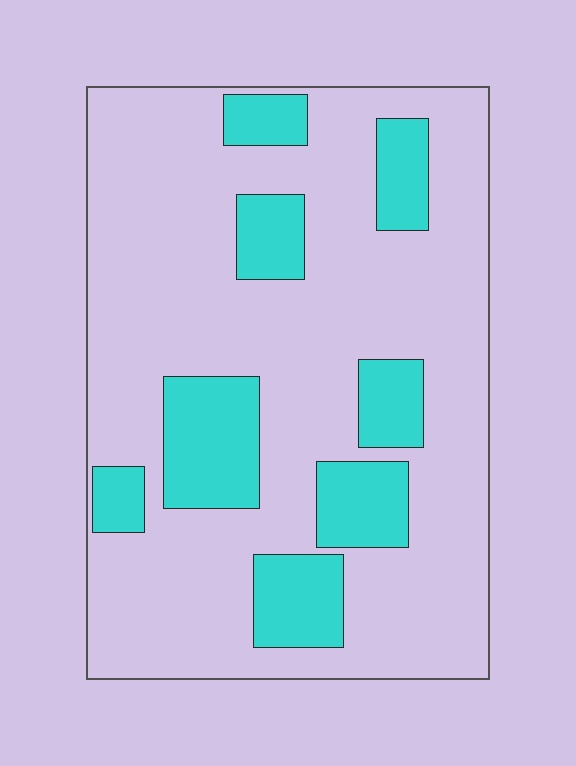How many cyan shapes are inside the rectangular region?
8.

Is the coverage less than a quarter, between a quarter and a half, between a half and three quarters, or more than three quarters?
Less than a quarter.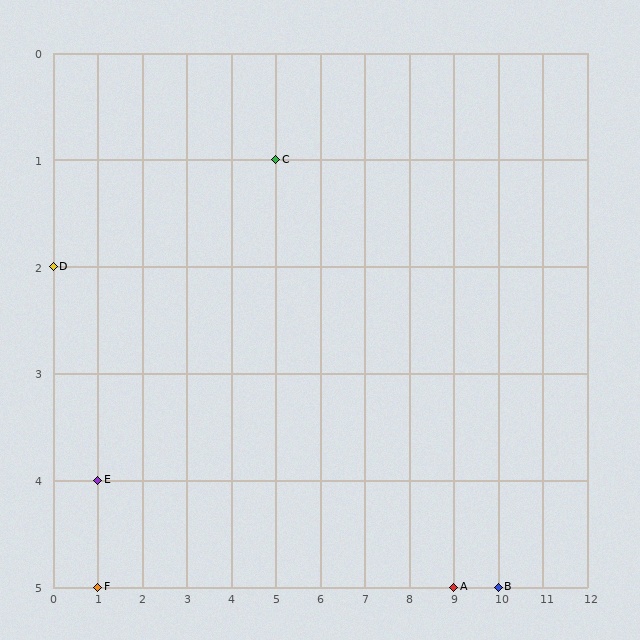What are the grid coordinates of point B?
Point B is at grid coordinates (10, 5).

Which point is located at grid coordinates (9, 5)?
Point A is at (9, 5).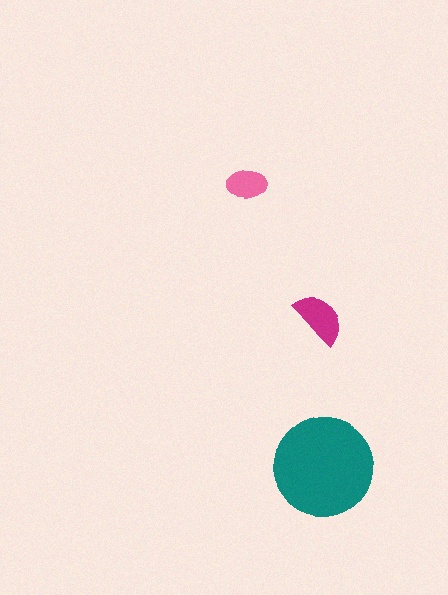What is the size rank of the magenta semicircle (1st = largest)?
2nd.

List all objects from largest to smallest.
The teal circle, the magenta semicircle, the pink ellipse.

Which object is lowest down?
The teal circle is bottommost.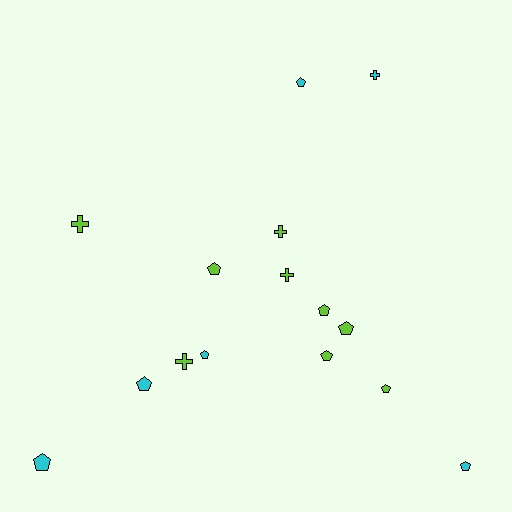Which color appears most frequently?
Lime, with 9 objects.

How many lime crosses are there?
There are 4 lime crosses.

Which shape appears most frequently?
Pentagon, with 10 objects.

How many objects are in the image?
There are 15 objects.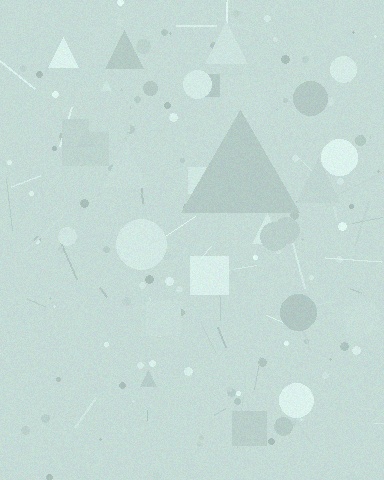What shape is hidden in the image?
A triangle is hidden in the image.